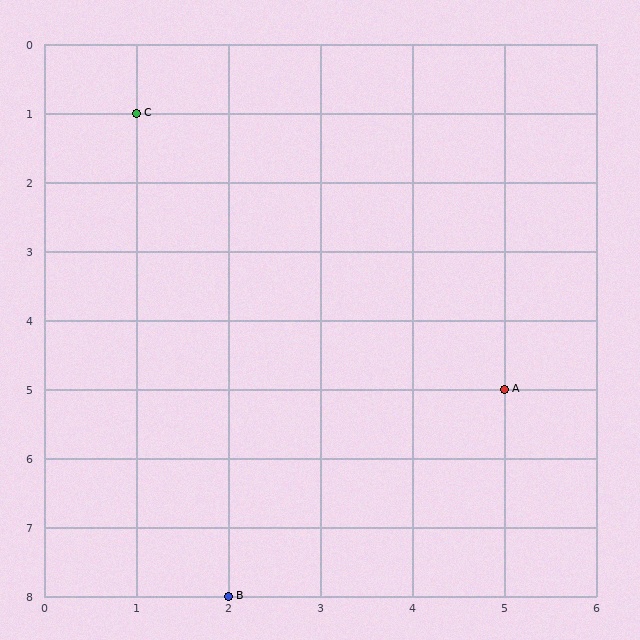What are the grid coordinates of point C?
Point C is at grid coordinates (1, 1).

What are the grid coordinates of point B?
Point B is at grid coordinates (2, 8).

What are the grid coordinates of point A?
Point A is at grid coordinates (5, 5).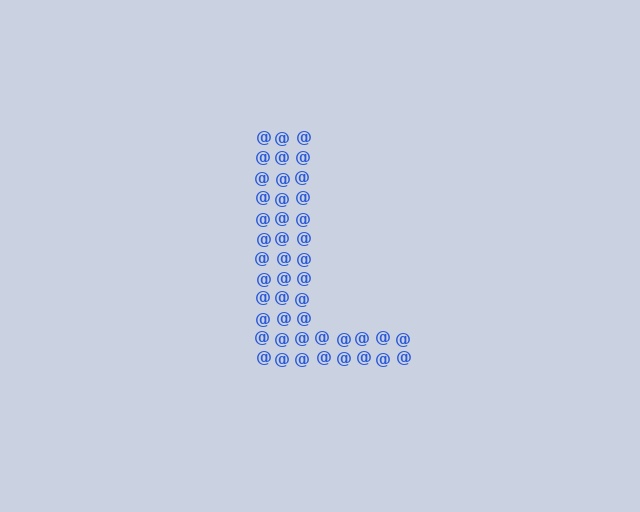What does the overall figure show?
The overall figure shows the letter L.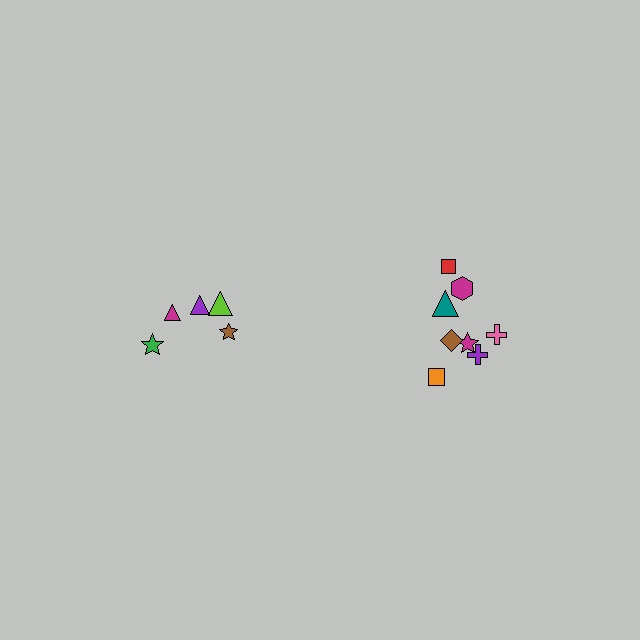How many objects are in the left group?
There are 5 objects.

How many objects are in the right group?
There are 8 objects.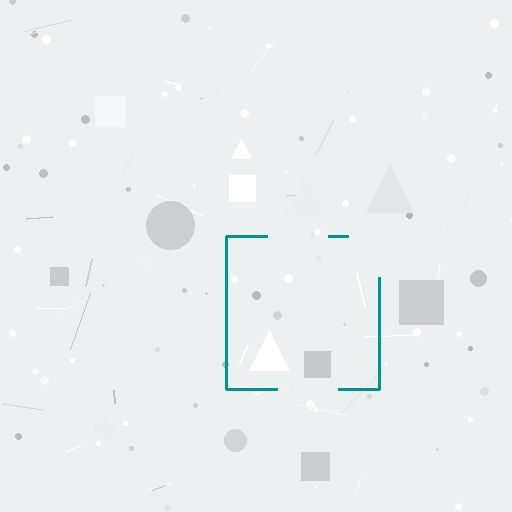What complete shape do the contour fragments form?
The contour fragments form a square.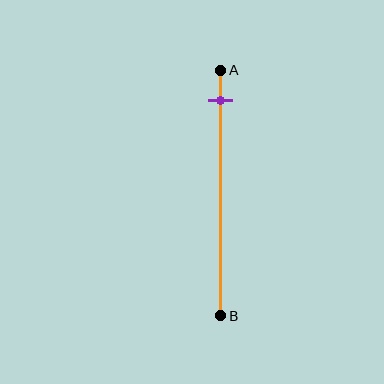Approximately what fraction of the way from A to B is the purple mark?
The purple mark is approximately 10% of the way from A to B.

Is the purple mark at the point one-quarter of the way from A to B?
No, the mark is at about 10% from A, not at the 25% one-quarter point.